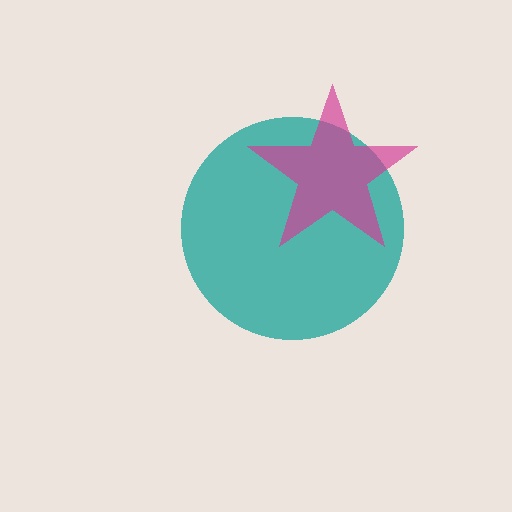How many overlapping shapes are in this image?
There are 2 overlapping shapes in the image.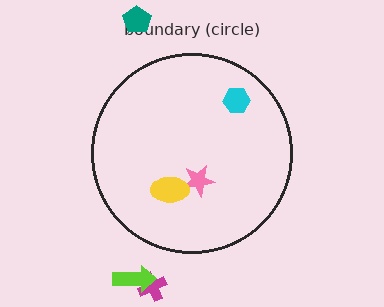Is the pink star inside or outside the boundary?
Inside.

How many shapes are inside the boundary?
3 inside, 3 outside.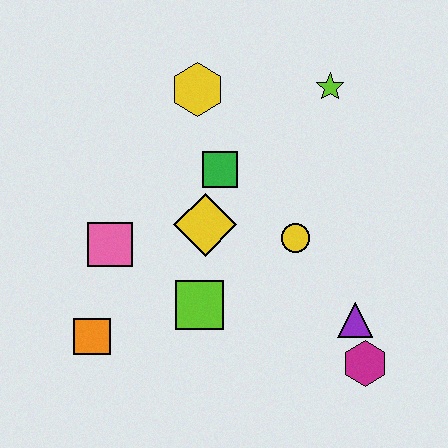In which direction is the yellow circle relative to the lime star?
The yellow circle is below the lime star.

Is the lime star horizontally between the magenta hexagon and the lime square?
Yes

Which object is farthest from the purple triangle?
The yellow hexagon is farthest from the purple triangle.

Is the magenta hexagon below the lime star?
Yes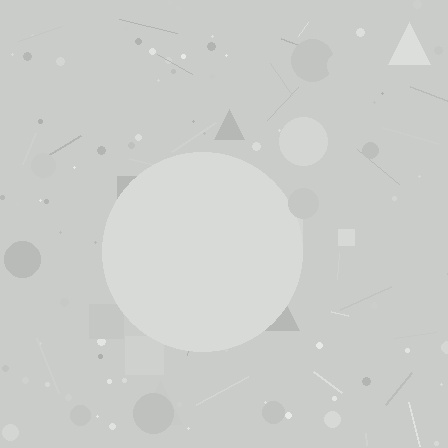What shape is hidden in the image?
A circle is hidden in the image.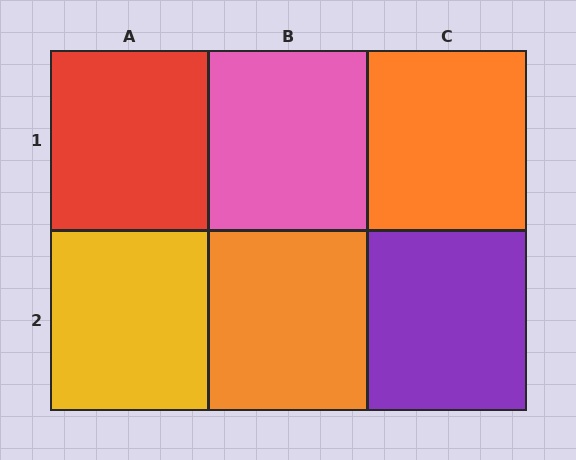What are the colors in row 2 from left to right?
Yellow, orange, purple.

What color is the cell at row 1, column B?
Pink.